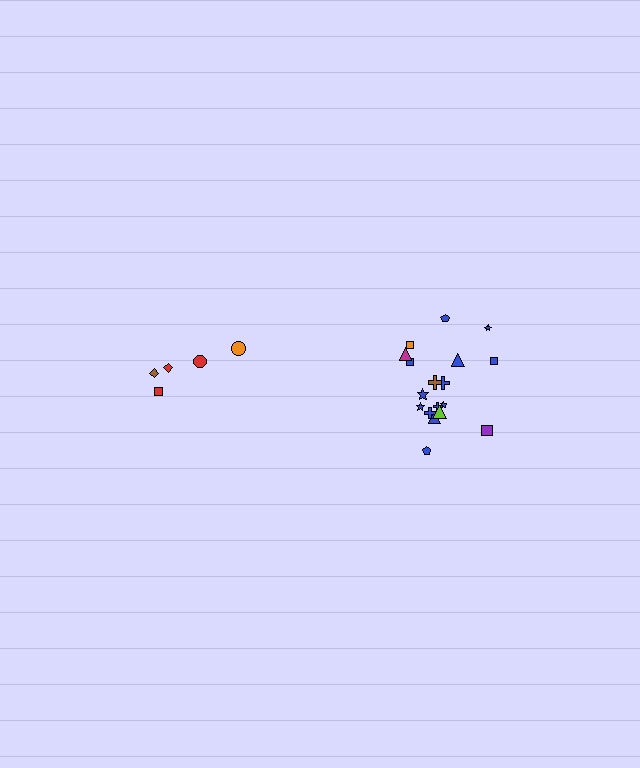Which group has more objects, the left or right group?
The right group.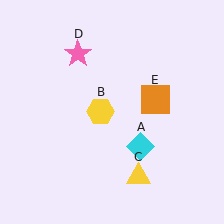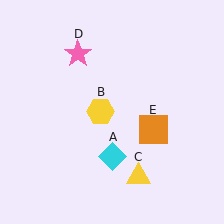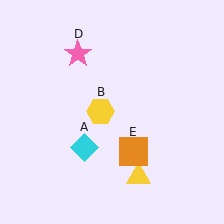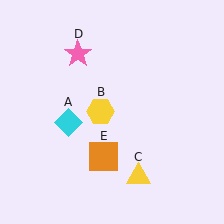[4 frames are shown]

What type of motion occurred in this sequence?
The cyan diamond (object A), orange square (object E) rotated clockwise around the center of the scene.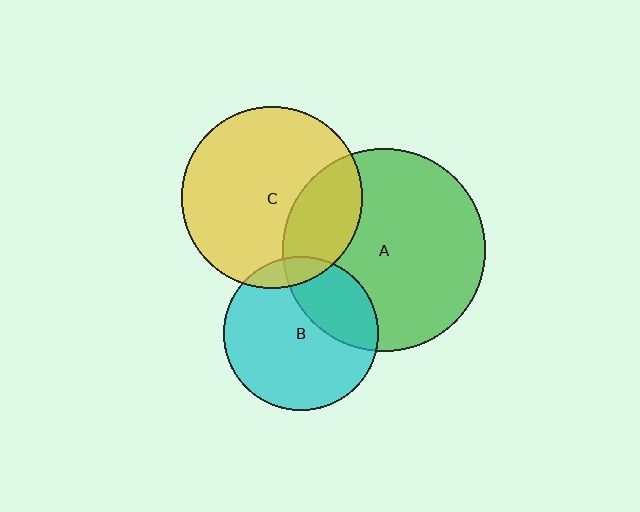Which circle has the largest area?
Circle A (green).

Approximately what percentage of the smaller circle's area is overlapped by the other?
Approximately 30%.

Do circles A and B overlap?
Yes.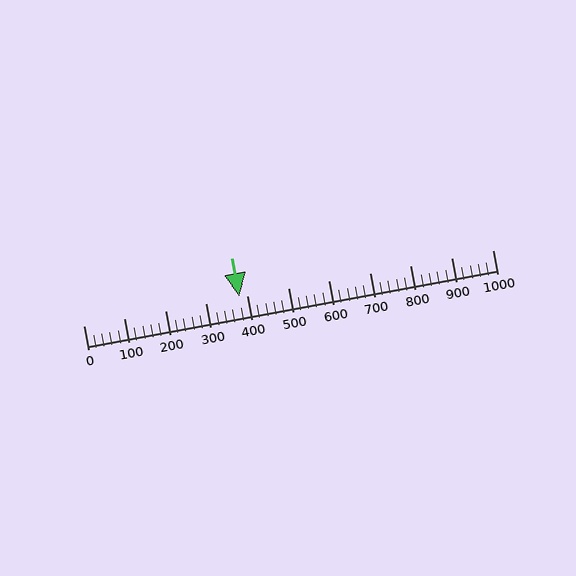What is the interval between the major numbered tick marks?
The major tick marks are spaced 100 units apart.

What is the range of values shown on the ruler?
The ruler shows values from 0 to 1000.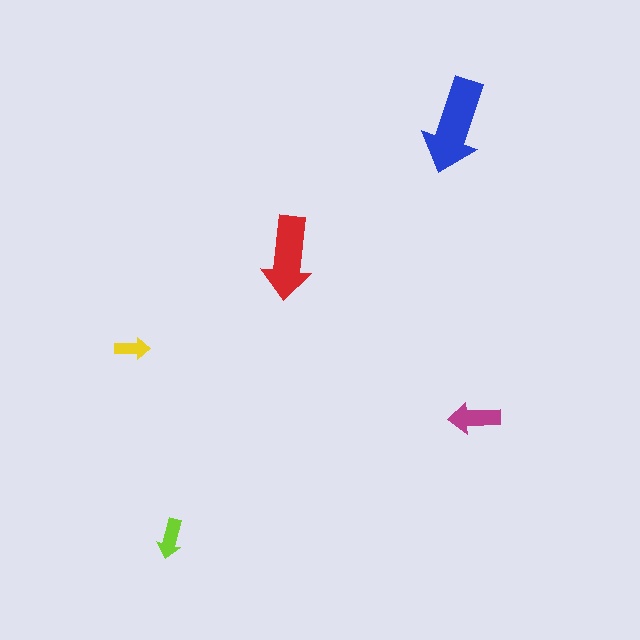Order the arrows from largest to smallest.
the blue one, the red one, the magenta one, the lime one, the yellow one.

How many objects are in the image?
There are 5 objects in the image.